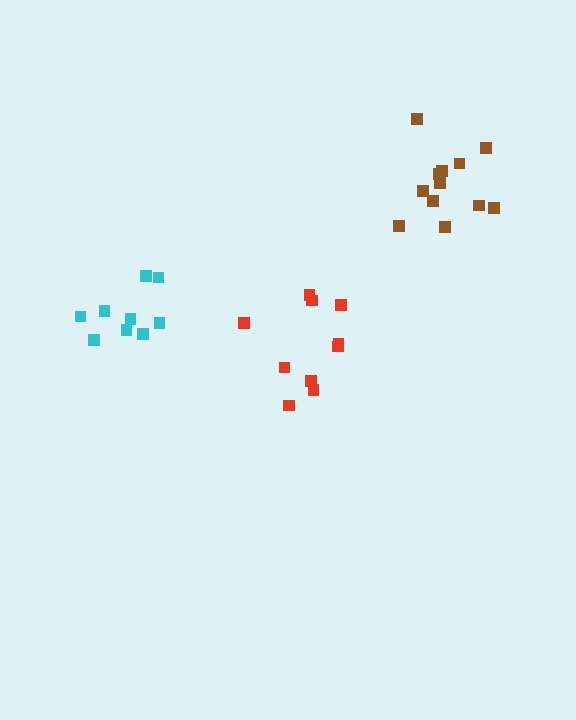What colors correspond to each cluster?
The clusters are colored: cyan, red, brown.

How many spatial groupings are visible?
There are 3 spatial groupings.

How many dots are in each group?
Group 1: 9 dots, Group 2: 10 dots, Group 3: 12 dots (31 total).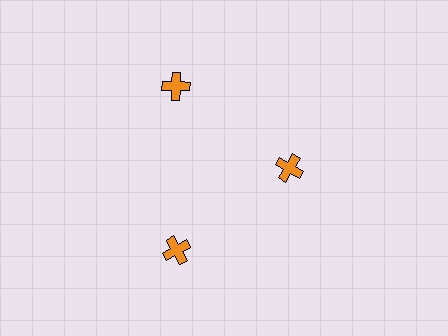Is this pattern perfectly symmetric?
No. The 3 orange crosses are arranged in a ring, but one element near the 3 o'clock position is pulled inward toward the center, breaking the 3-fold rotational symmetry.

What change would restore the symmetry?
The symmetry would be restored by moving it outward, back onto the ring so that all 3 crosses sit at equal angles and equal distance from the center.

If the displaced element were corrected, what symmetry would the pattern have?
It would have 3-fold rotational symmetry — the pattern would map onto itself every 120 degrees.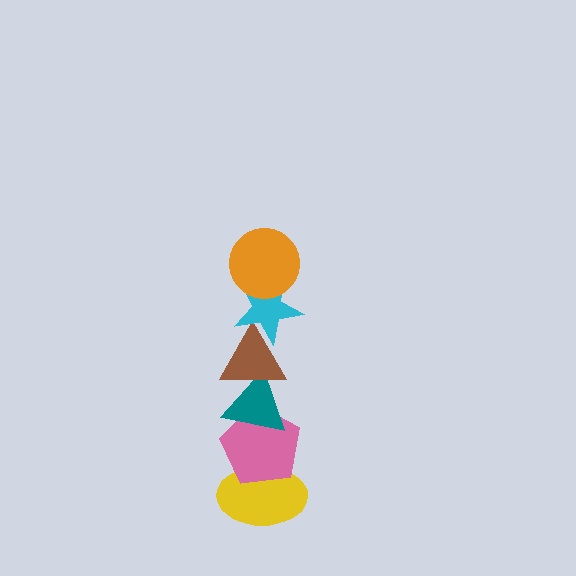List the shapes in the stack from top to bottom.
From top to bottom: the orange circle, the cyan star, the brown triangle, the teal triangle, the pink pentagon, the yellow ellipse.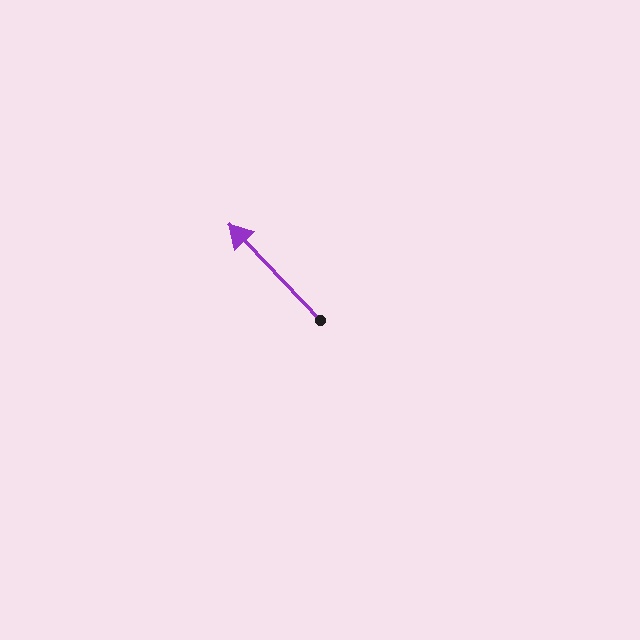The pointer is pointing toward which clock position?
Roughly 11 o'clock.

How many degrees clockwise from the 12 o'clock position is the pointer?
Approximately 316 degrees.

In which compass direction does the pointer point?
Northwest.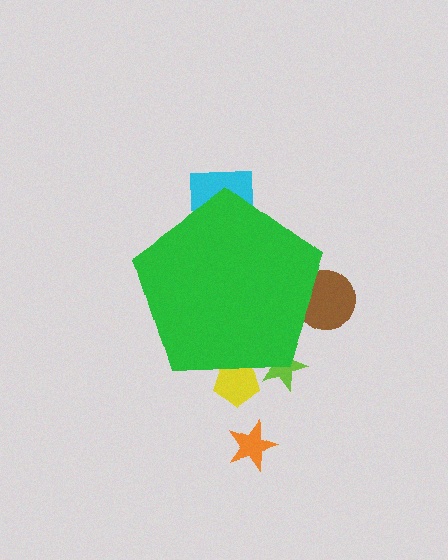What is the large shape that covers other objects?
A green pentagon.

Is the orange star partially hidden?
No, the orange star is fully visible.